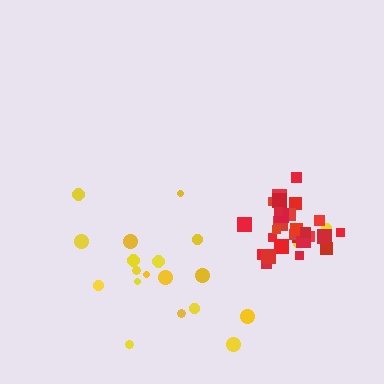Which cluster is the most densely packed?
Red.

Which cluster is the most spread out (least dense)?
Yellow.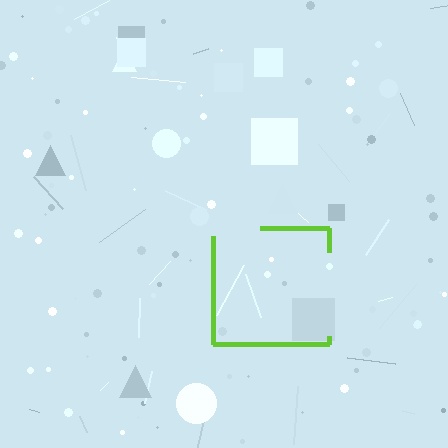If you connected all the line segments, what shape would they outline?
They would outline a square.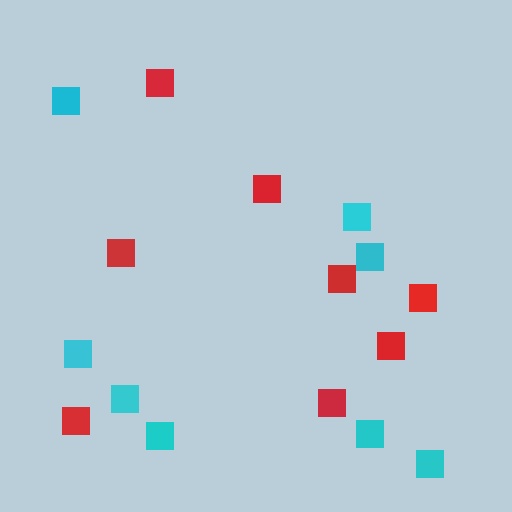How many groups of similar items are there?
There are 2 groups: one group of red squares (8) and one group of cyan squares (8).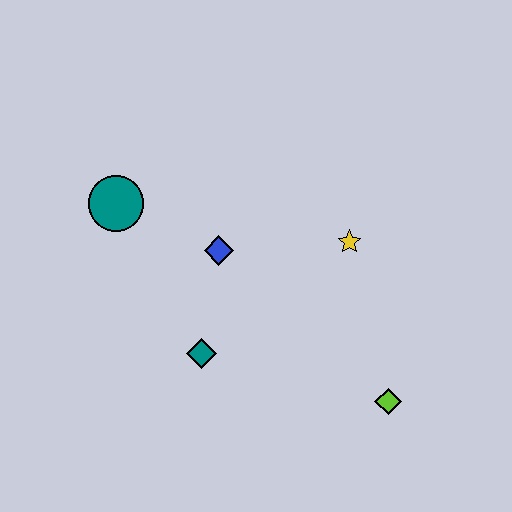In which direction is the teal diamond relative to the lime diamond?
The teal diamond is to the left of the lime diamond.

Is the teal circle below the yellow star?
No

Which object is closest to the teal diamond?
The blue diamond is closest to the teal diamond.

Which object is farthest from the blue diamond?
The lime diamond is farthest from the blue diamond.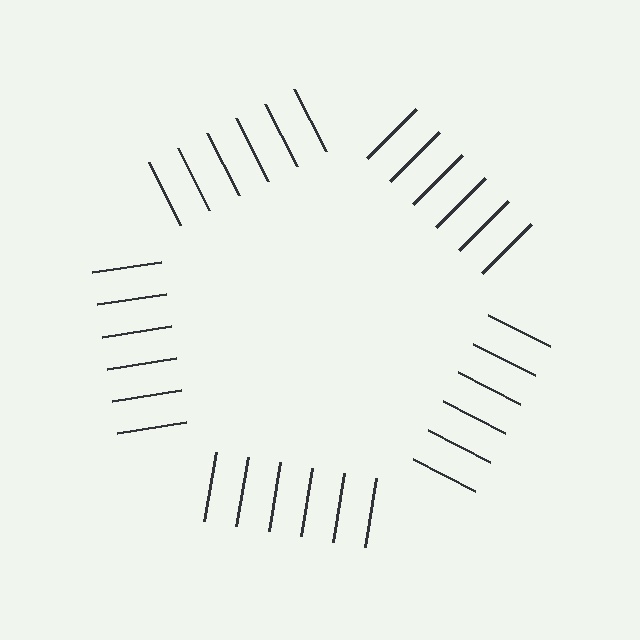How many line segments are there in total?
30 — 6 along each of the 5 edges.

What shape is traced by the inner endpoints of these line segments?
An illusory pentagon — the line segments terminate on its edges but no continuous stroke is drawn.